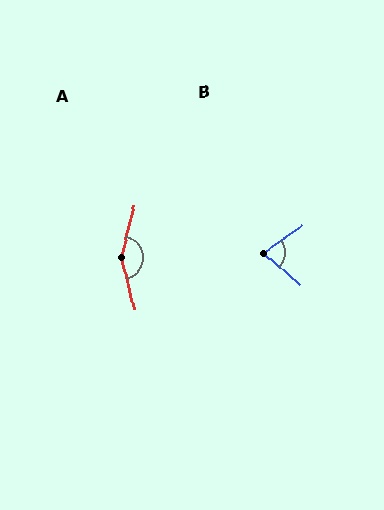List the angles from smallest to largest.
B (76°), A (153°).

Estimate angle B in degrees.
Approximately 76 degrees.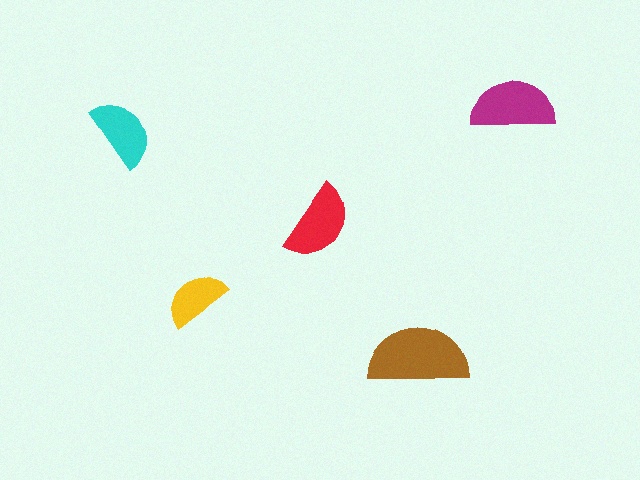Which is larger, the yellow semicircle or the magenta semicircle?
The magenta one.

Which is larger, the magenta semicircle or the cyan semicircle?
The magenta one.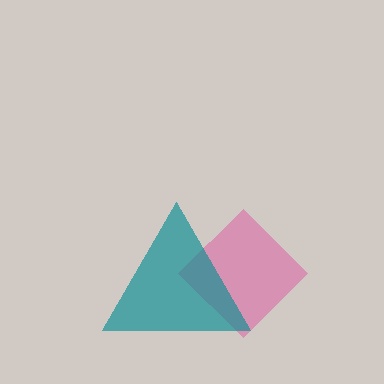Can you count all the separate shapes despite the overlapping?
Yes, there are 2 separate shapes.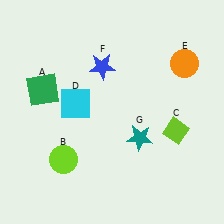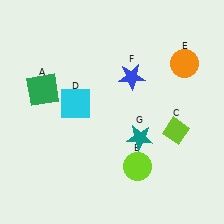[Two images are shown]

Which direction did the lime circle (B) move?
The lime circle (B) moved right.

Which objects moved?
The objects that moved are: the lime circle (B), the blue star (F).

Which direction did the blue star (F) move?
The blue star (F) moved right.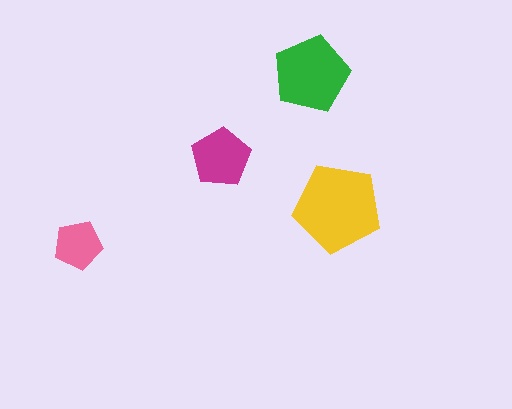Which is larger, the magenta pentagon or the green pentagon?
The green one.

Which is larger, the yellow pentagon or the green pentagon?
The yellow one.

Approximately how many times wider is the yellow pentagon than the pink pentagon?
About 2 times wider.